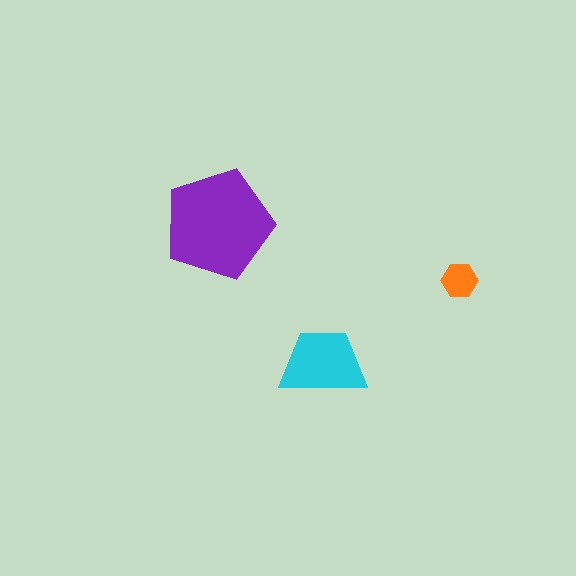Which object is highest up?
The purple pentagon is topmost.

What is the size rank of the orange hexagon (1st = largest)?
3rd.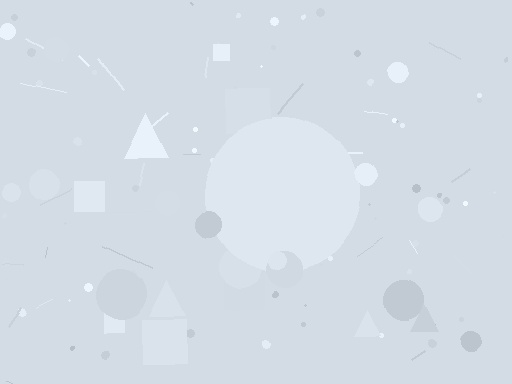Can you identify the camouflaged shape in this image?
The camouflaged shape is a circle.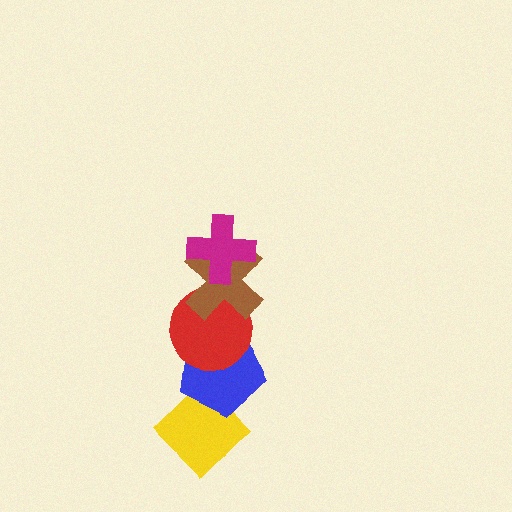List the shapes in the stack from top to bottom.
From top to bottom: the magenta cross, the brown cross, the red circle, the blue pentagon, the yellow diamond.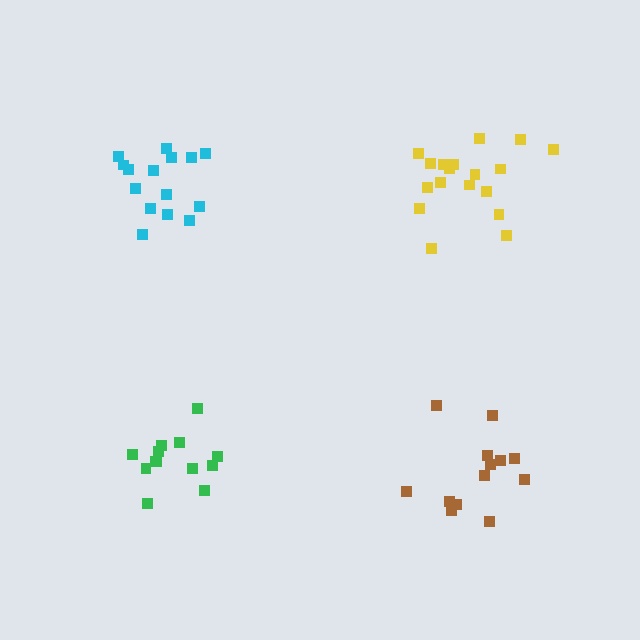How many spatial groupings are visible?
There are 4 spatial groupings.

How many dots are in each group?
Group 1: 15 dots, Group 2: 13 dots, Group 3: 13 dots, Group 4: 18 dots (59 total).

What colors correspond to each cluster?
The clusters are colored: cyan, brown, green, yellow.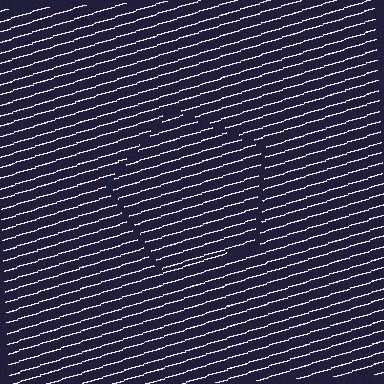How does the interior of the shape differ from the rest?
The interior of the shape contains the same grating, shifted by half a period — the contour is defined by the phase discontinuity where line-ends from the inner and outer gratings abut.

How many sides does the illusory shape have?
5 sides — the line-ends trace a pentagon.